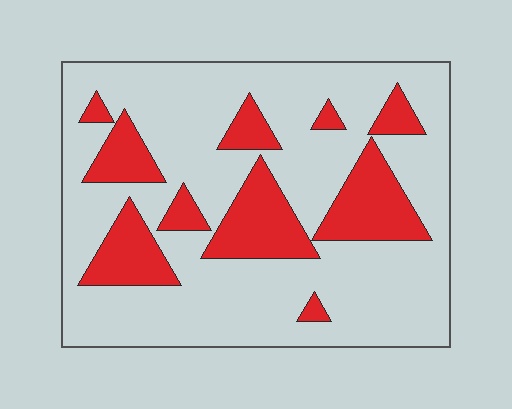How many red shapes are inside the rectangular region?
10.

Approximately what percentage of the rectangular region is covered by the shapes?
Approximately 25%.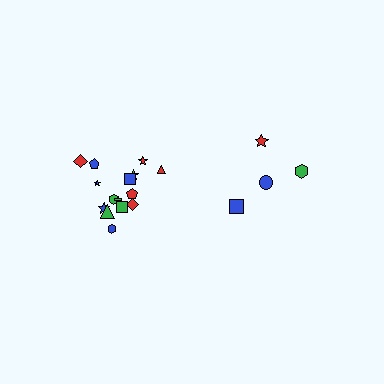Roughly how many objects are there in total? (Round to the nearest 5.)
Roughly 20 objects in total.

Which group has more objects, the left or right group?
The left group.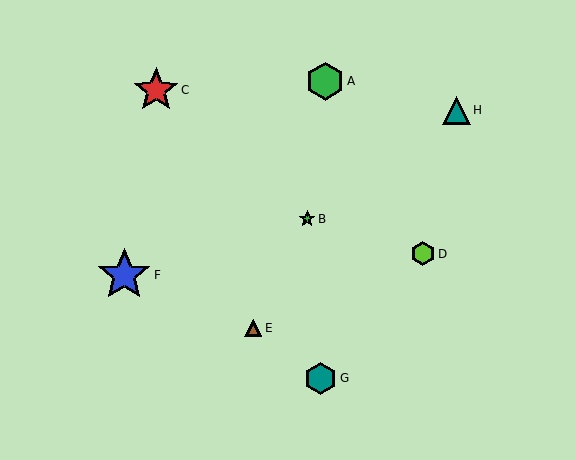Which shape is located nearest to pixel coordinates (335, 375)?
The teal hexagon (labeled G) at (320, 378) is nearest to that location.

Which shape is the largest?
The blue star (labeled F) is the largest.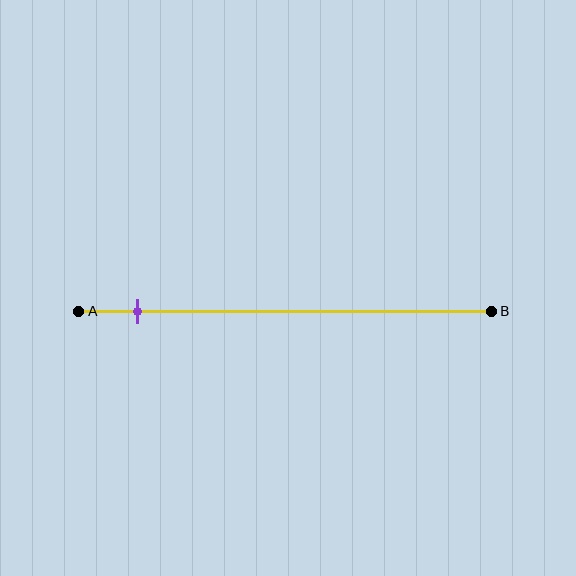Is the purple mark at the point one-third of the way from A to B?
No, the mark is at about 15% from A, not at the 33% one-third point.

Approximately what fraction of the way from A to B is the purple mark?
The purple mark is approximately 15% of the way from A to B.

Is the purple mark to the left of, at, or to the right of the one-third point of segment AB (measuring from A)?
The purple mark is to the left of the one-third point of segment AB.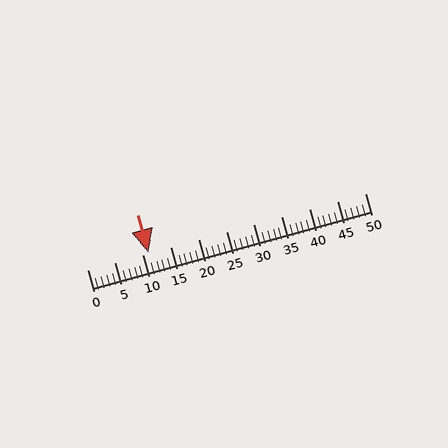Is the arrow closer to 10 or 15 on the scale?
The arrow is closer to 10.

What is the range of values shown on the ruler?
The ruler shows values from 0 to 50.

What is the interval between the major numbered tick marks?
The major tick marks are spaced 5 units apart.